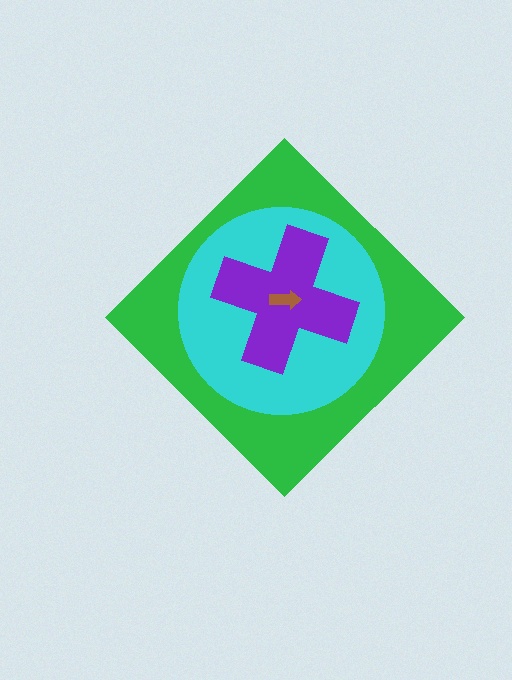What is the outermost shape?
The green diamond.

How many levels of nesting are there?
4.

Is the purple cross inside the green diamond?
Yes.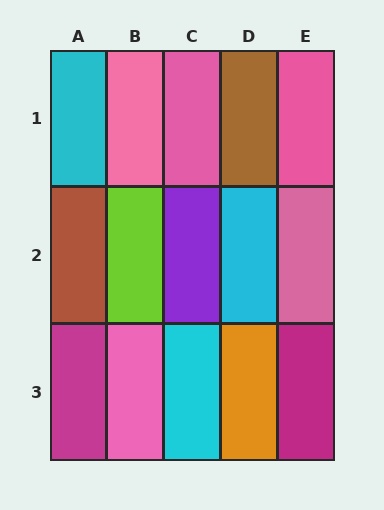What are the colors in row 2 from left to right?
Brown, lime, purple, cyan, pink.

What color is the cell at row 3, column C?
Cyan.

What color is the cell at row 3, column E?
Magenta.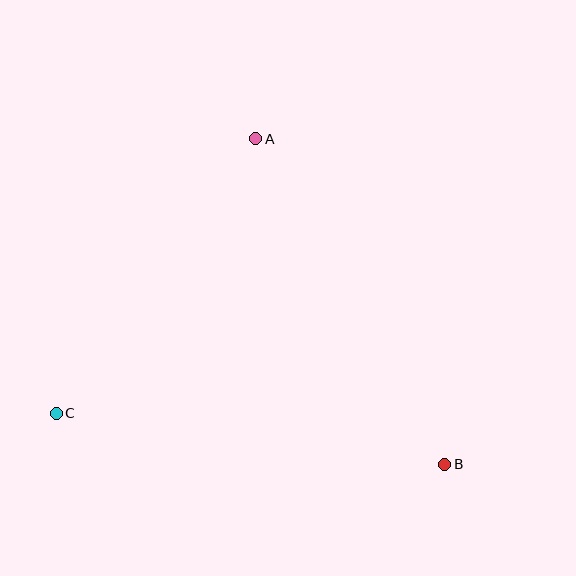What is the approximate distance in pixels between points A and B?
The distance between A and B is approximately 376 pixels.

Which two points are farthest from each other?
Points B and C are farthest from each other.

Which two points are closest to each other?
Points A and C are closest to each other.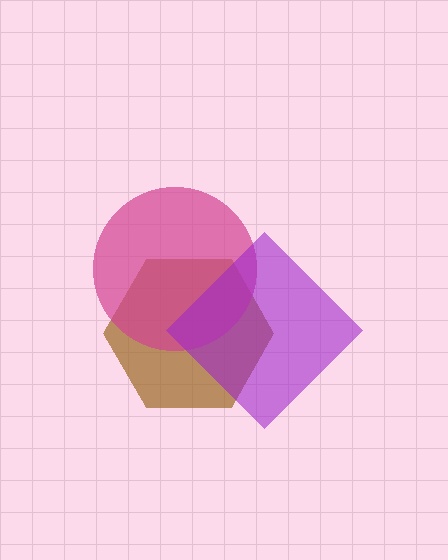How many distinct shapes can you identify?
There are 3 distinct shapes: a brown hexagon, a magenta circle, a purple diamond.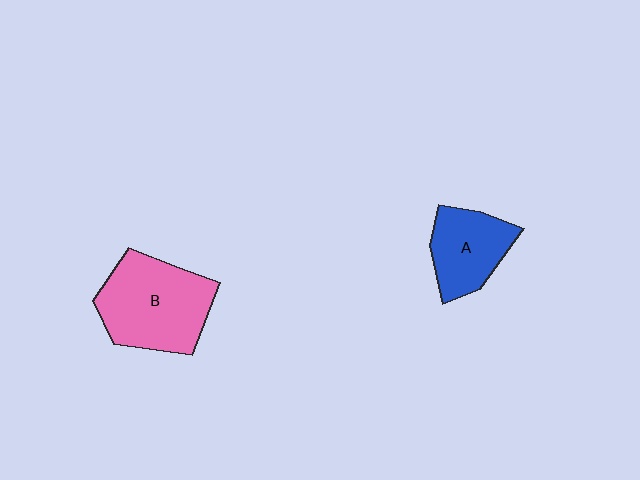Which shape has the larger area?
Shape B (pink).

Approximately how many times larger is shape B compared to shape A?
Approximately 1.5 times.